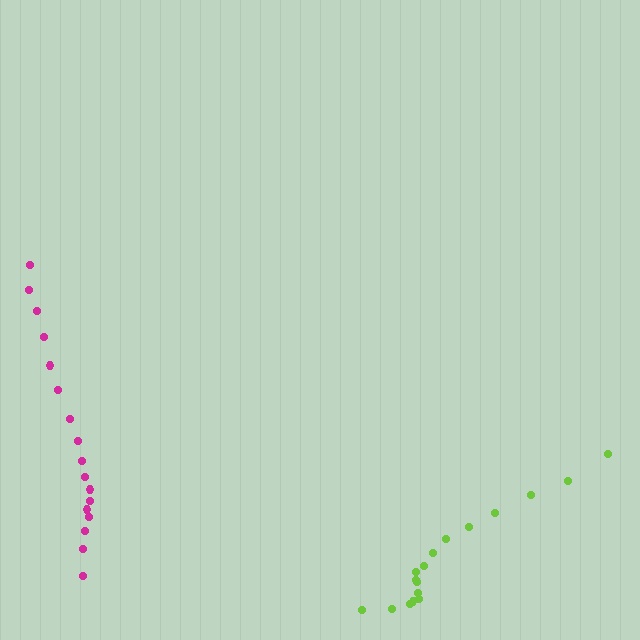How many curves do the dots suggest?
There are 2 distinct paths.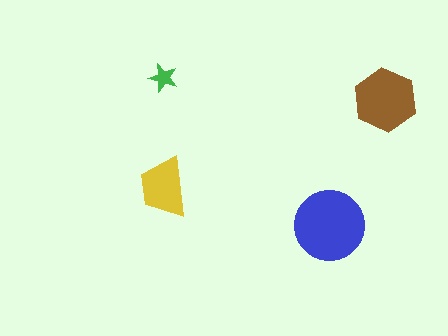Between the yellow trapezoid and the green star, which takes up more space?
The yellow trapezoid.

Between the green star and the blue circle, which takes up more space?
The blue circle.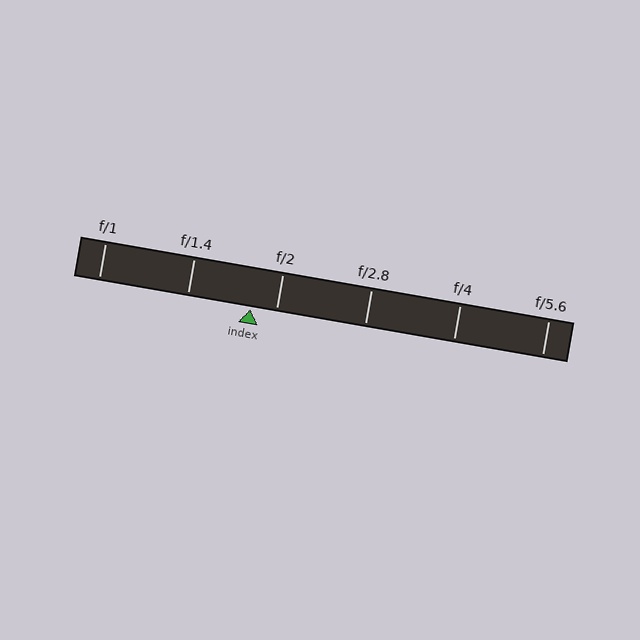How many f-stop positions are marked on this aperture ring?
There are 6 f-stop positions marked.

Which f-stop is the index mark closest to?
The index mark is closest to f/2.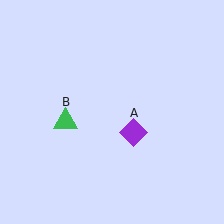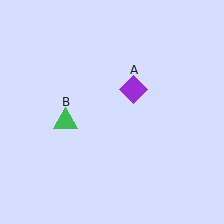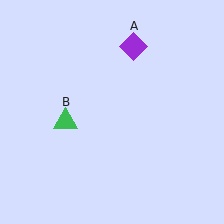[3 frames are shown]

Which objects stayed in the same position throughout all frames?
Green triangle (object B) remained stationary.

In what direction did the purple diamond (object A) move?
The purple diamond (object A) moved up.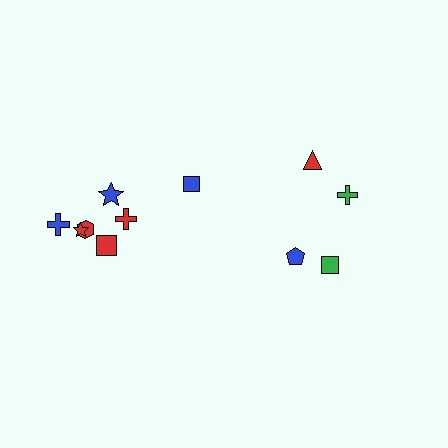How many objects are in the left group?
There are 7 objects.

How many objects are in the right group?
There are 4 objects.